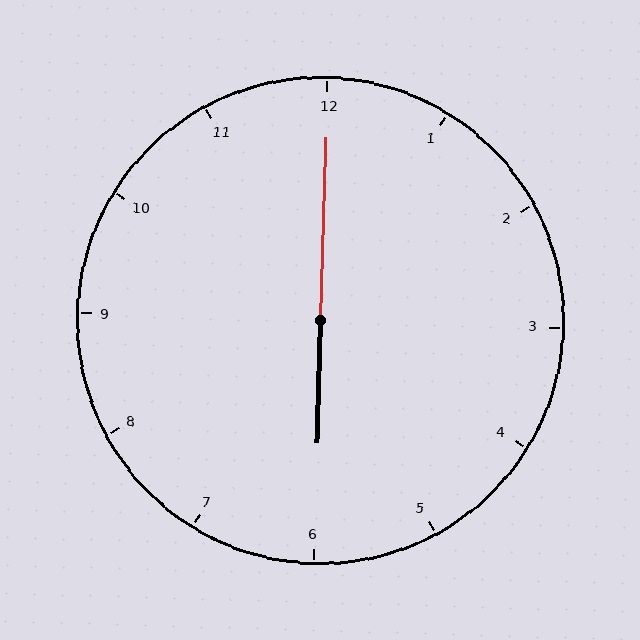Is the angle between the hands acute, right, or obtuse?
It is obtuse.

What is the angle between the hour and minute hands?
Approximately 180 degrees.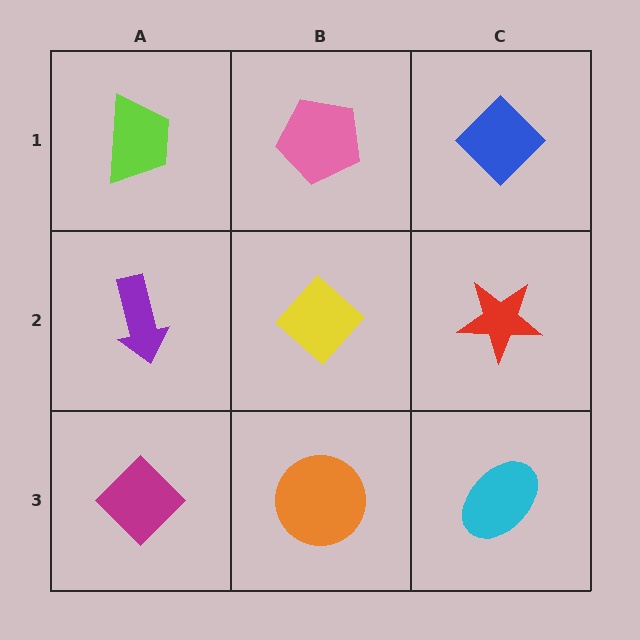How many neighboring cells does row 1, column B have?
3.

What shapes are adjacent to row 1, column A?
A purple arrow (row 2, column A), a pink pentagon (row 1, column B).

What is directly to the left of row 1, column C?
A pink pentagon.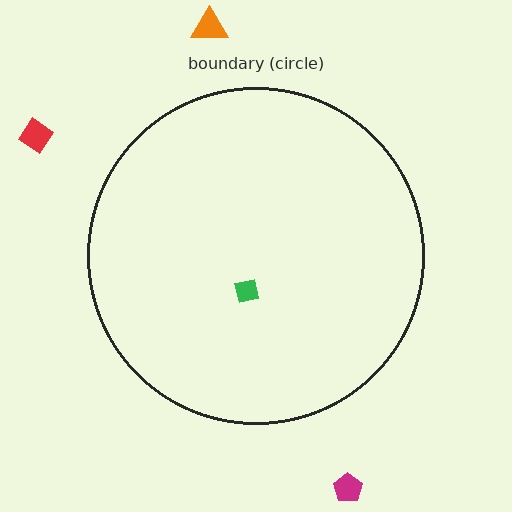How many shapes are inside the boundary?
1 inside, 3 outside.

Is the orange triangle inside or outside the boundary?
Outside.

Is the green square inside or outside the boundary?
Inside.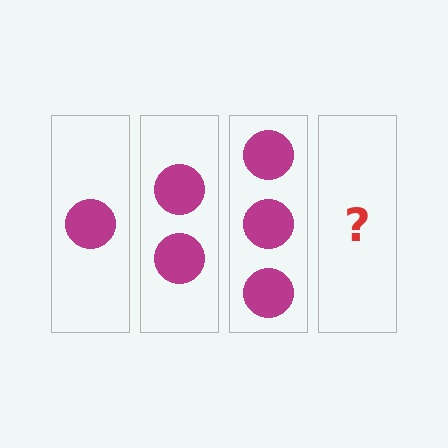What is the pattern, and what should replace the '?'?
The pattern is that each step adds one more circle. The '?' should be 4 circles.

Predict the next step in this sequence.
The next step is 4 circles.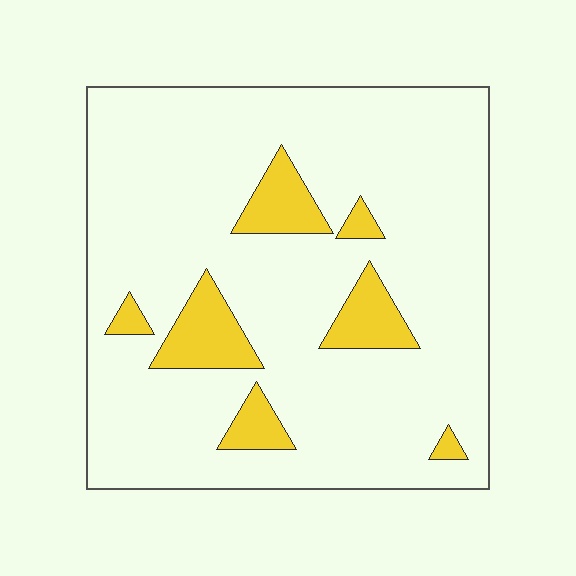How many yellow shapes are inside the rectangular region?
7.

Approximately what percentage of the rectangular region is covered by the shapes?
Approximately 15%.